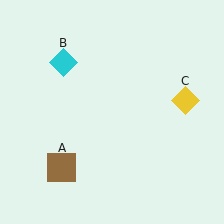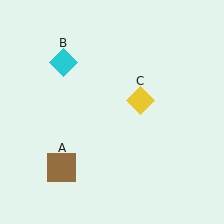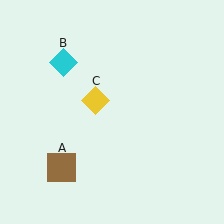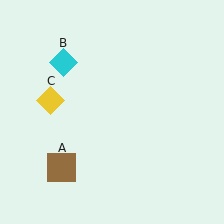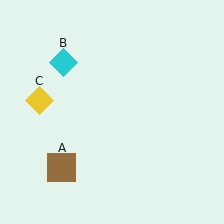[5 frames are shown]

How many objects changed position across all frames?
1 object changed position: yellow diamond (object C).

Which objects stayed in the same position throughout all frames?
Brown square (object A) and cyan diamond (object B) remained stationary.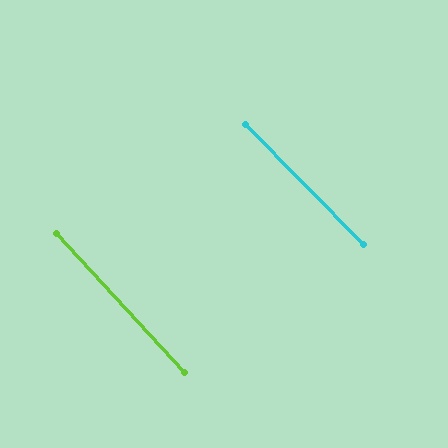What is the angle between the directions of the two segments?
Approximately 2 degrees.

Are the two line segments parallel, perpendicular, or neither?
Parallel — their directions differ by only 2.0°.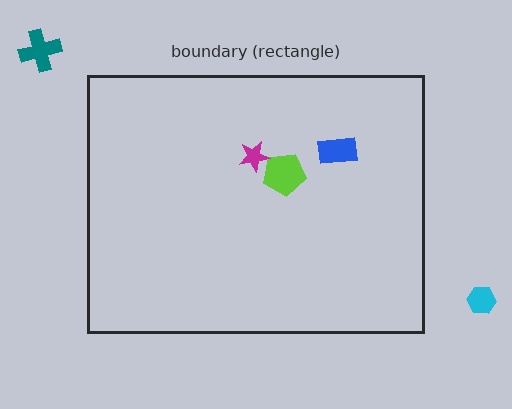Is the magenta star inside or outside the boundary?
Inside.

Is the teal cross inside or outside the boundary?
Outside.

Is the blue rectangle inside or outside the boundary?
Inside.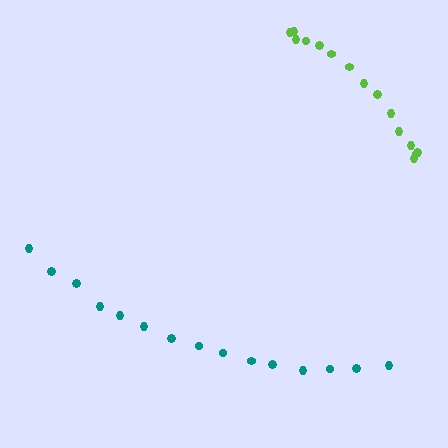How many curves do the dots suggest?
There are 2 distinct paths.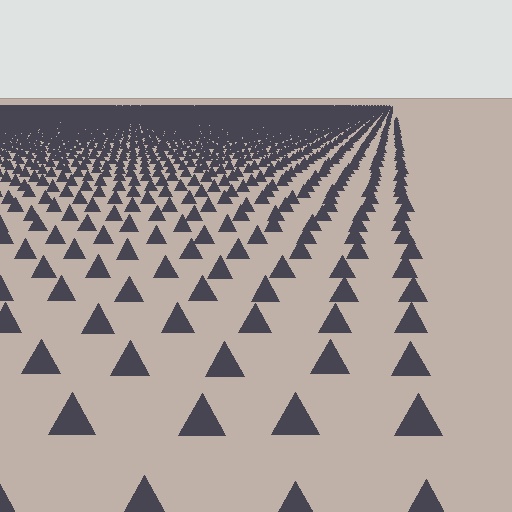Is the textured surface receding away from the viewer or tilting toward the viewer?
The surface is receding away from the viewer. Texture elements get smaller and denser toward the top.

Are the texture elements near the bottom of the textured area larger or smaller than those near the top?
Larger. Near the bottom, elements are closer to the viewer and appear at a bigger on-screen size.